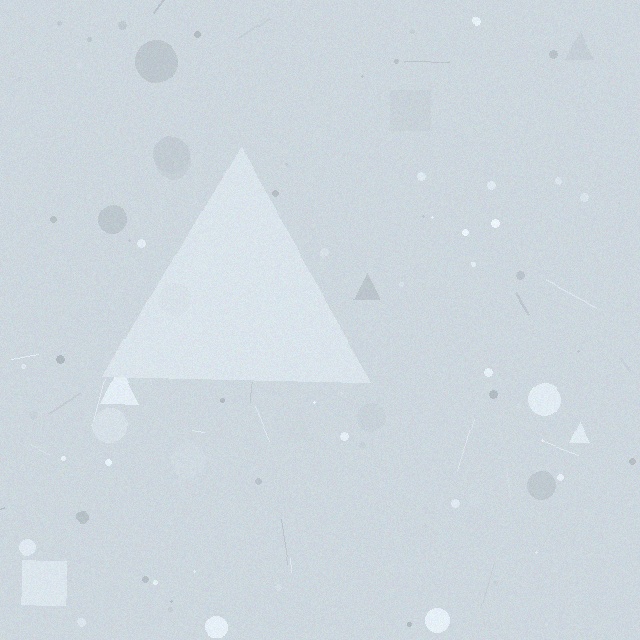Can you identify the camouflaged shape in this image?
The camouflaged shape is a triangle.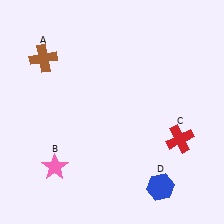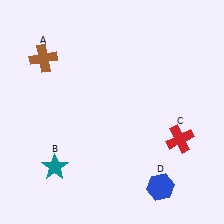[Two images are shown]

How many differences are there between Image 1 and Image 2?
There is 1 difference between the two images.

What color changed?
The star (B) changed from pink in Image 1 to teal in Image 2.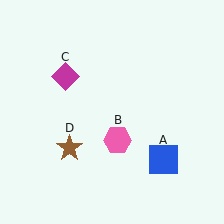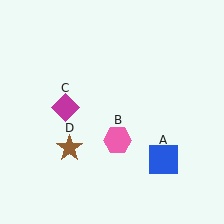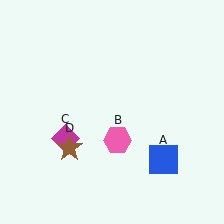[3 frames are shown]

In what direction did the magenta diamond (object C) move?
The magenta diamond (object C) moved down.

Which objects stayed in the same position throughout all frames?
Blue square (object A) and pink hexagon (object B) and brown star (object D) remained stationary.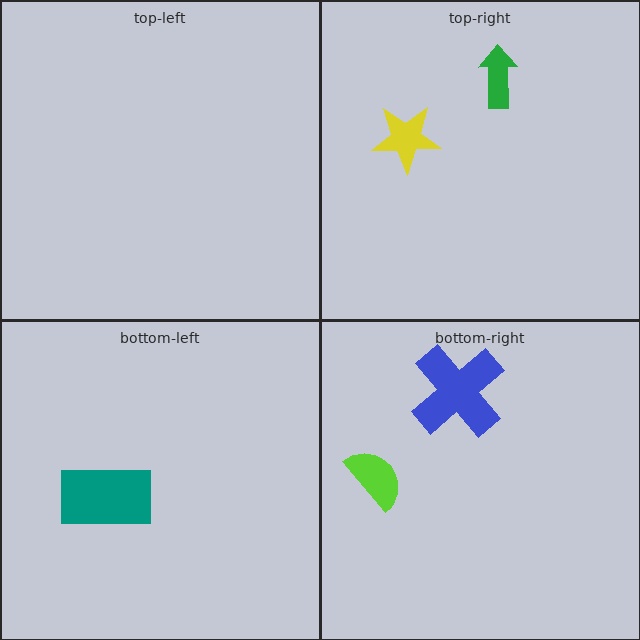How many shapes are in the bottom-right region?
2.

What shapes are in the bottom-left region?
The teal rectangle.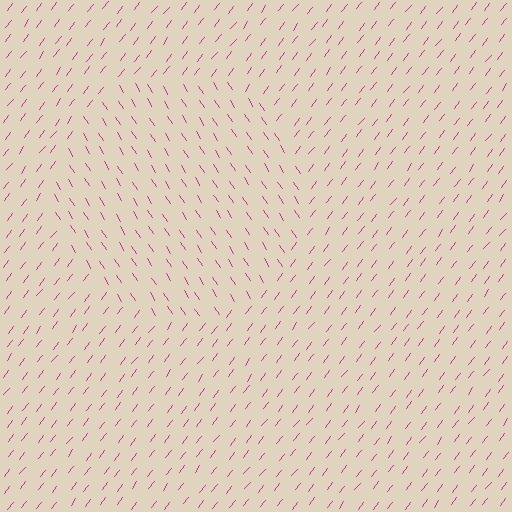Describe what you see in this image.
The image is filled with small magenta line segments. A circle region in the image has lines oriented differently from the surrounding lines, creating a visible texture boundary.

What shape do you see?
I see a circle.